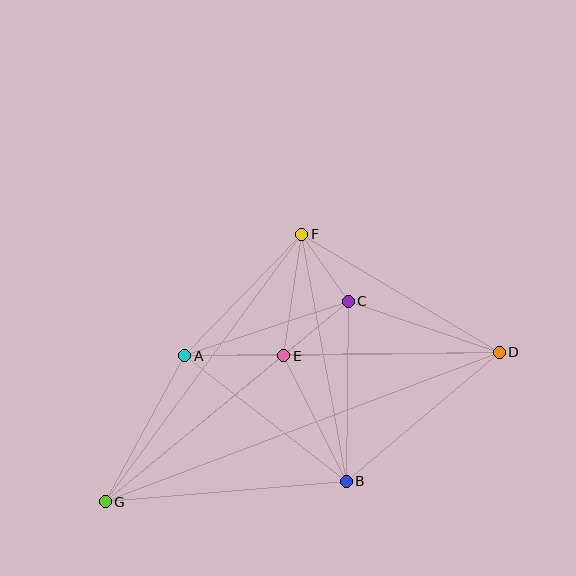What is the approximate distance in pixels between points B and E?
The distance between B and E is approximately 141 pixels.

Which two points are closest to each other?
Points C and F are closest to each other.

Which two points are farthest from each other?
Points D and G are farthest from each other.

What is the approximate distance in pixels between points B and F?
The distance between B and F is approximately 251 pixels.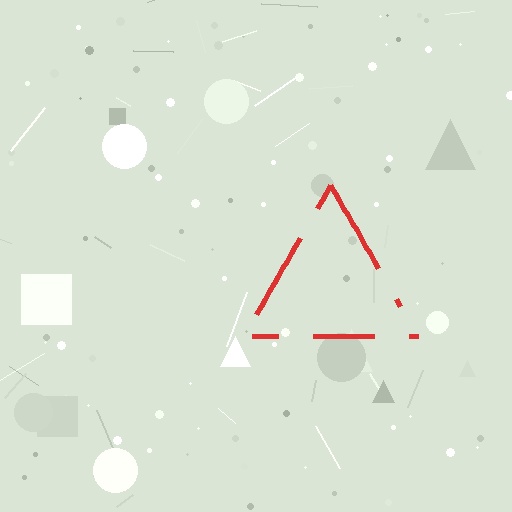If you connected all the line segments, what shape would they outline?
They would outline a triangle.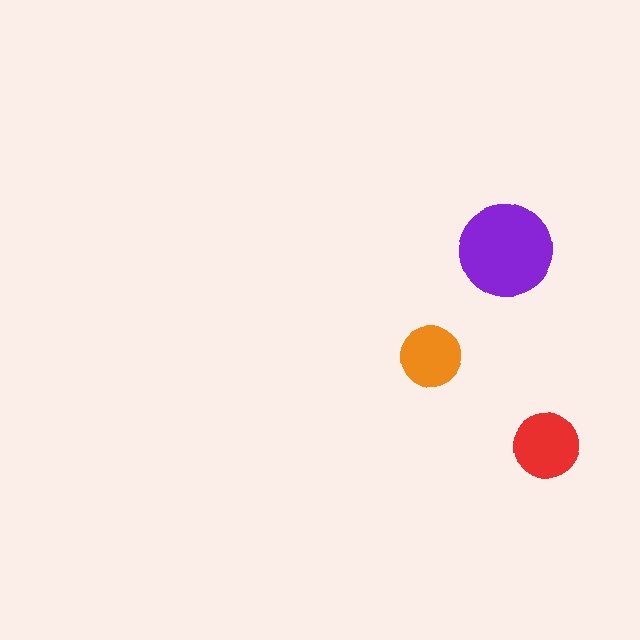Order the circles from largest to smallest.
the purple one, the red one, the orange one.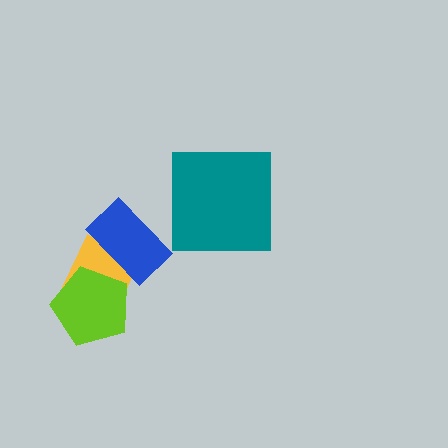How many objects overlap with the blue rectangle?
1 object overlaps with the blue rectangle.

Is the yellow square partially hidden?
Yes, it is partially covered by another shape.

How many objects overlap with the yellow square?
2 objects overlap with the yellow square.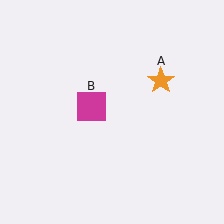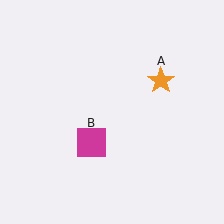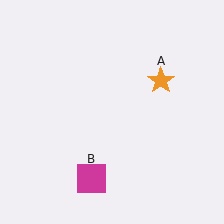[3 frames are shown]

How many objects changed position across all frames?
1 object changed position: magenta square (object B).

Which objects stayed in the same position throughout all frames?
Orange star (object A) remained stationary.